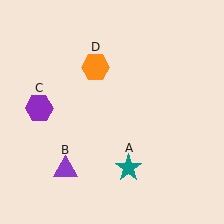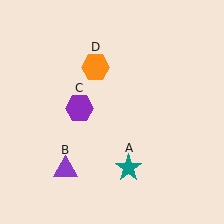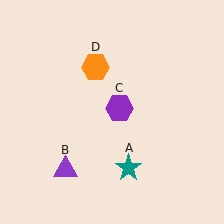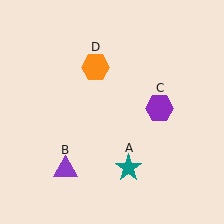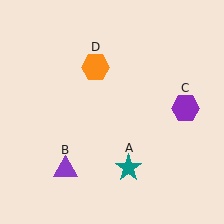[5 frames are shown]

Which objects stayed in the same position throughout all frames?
Teal star (object A) and purple triangle (object B) and orange hexagon (object D) remained stationary.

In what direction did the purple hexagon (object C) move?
The purple hexagon (object C) moved right.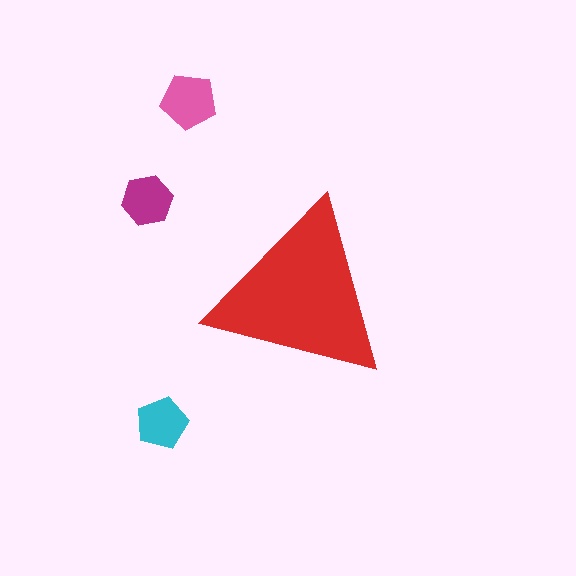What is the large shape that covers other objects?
A red triangle.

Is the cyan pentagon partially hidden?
No, the cyan pentagon is fully visible.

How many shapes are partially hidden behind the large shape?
0 shapes are partially hidden.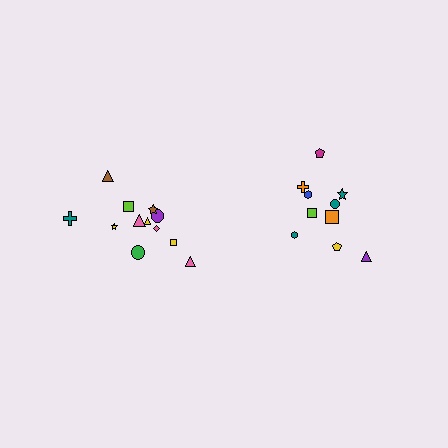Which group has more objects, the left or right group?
The left group.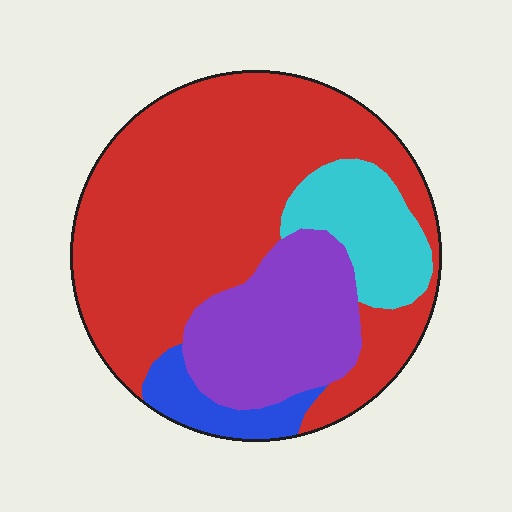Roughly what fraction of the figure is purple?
Purple covers around 20% of the figure.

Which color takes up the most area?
Red, at roughly 60%.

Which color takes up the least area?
Blue, at roughly 5%.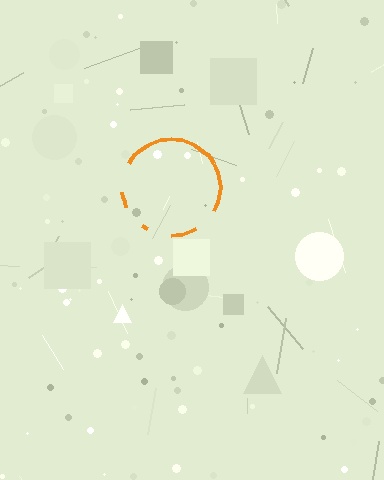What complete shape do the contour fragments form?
The contour fragments form a circle.